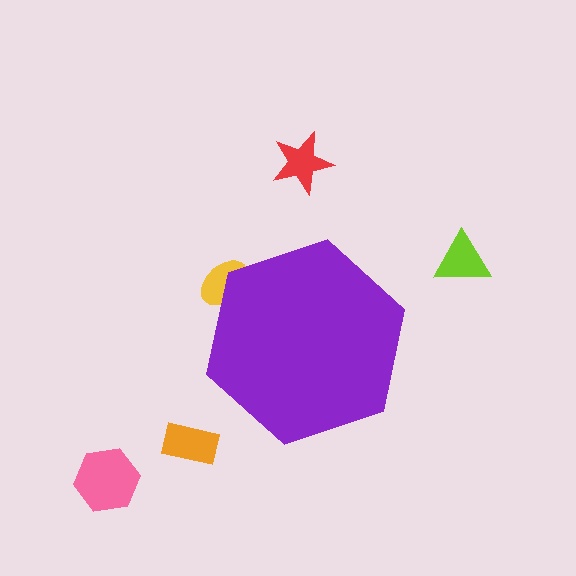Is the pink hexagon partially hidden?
No, the pink hexagon is fully visible.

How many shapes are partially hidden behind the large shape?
1 shape is partially hidden.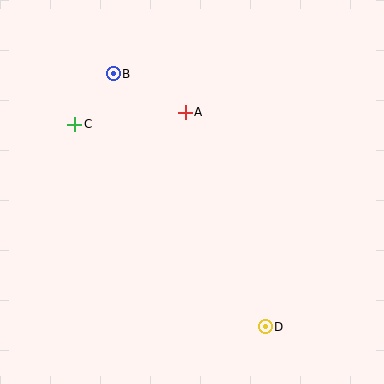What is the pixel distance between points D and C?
The distance between D and C is 278 pixels.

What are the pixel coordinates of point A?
Point A is at (185, 112).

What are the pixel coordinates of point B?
Point B is at (113, 74).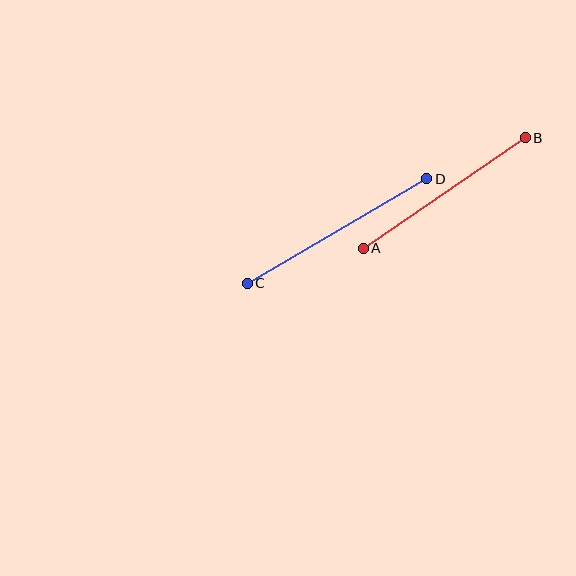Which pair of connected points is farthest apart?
Points C and D are farthest apart.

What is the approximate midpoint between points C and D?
The midpoint is at approximately (337, 231) pixels.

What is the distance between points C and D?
The distance is approximately 208 pixels.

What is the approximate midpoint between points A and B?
The midpoint is at approximately (444, 193) pixels.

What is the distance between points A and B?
The distance is approximately 196 pixels.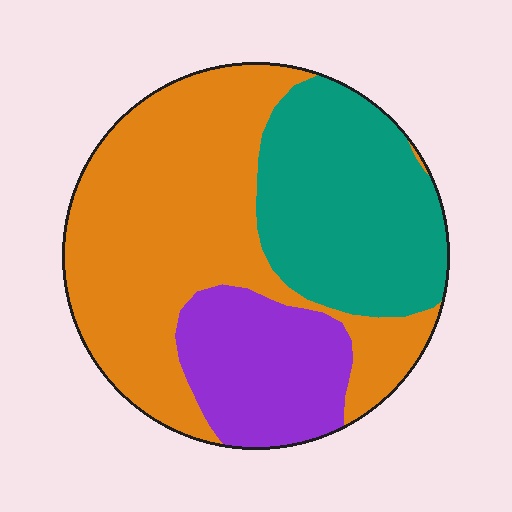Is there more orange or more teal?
Orange.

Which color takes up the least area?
Purple, at roughly 20%.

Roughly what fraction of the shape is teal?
Teal takes up about one third (1/3) of the shape.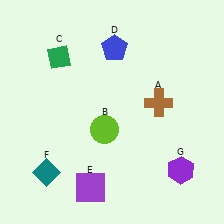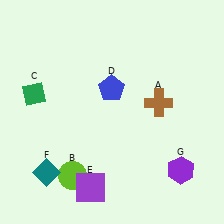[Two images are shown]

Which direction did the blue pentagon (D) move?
The blue pentagon (D) moved down.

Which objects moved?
The objects that moved are: the lime circle (B), the green diamond (C), the blue pentagon (D).